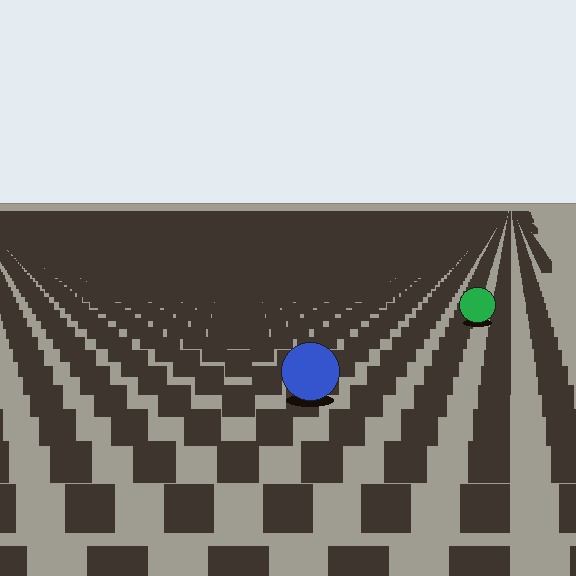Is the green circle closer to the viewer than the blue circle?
No. The blue circle is closer — you can tell from the texture gradient: the ground texture is coarser near it.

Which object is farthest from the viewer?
The green circle is farthest from the viewer. It appears smaller and the ground texture around it is denser.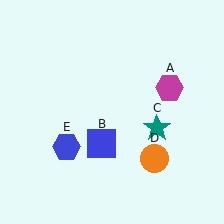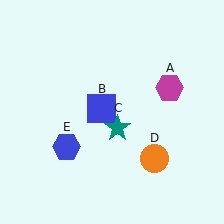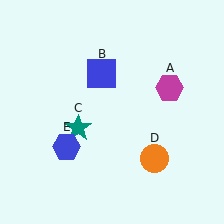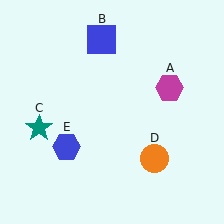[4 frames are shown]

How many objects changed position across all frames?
2 objects changed position: blue square (object B), teal star (object C).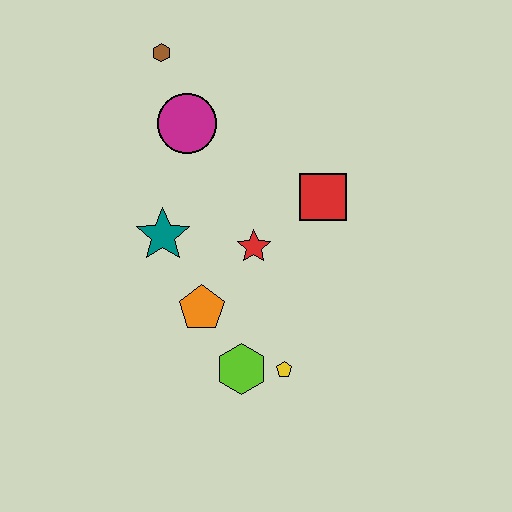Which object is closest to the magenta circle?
The brown hexagon is closest to the magenta circle.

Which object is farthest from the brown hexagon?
The yellow pentagon is farthest from the brown hexagon.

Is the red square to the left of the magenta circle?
No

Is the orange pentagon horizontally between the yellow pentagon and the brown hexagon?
Yes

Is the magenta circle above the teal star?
Yes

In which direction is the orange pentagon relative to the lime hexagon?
The orange pentagon is above the lime hexagon.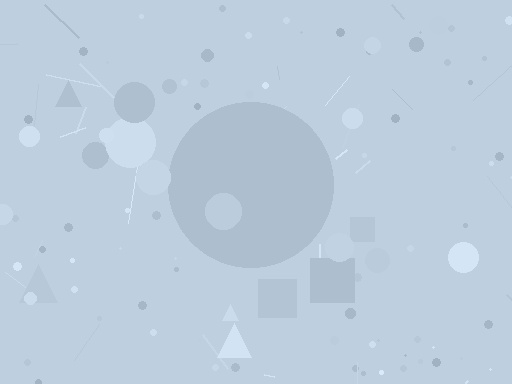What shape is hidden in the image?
A circle is hidden in the image.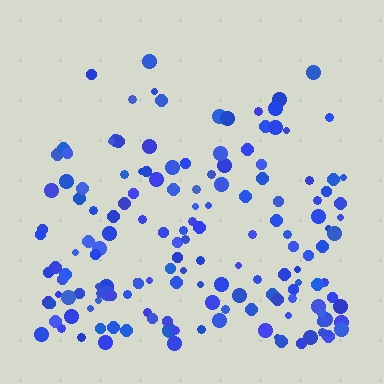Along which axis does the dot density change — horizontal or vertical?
Vertical.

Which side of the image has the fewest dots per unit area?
The top.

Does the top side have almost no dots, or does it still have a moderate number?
Still a moderate number, just noticeably fewer than the bottom.